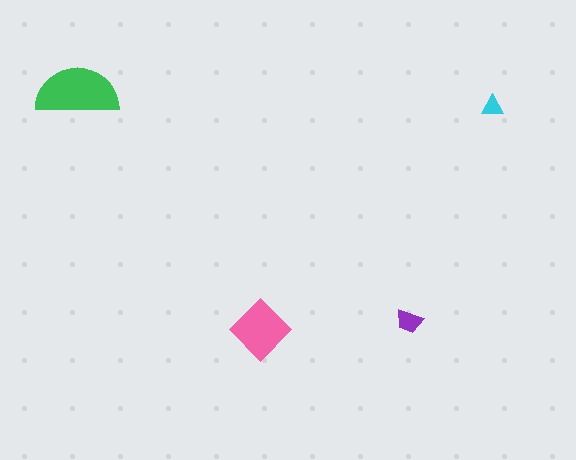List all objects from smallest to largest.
The cyan triangle, the purple trapezoid, the pink diamond, the green semicircle.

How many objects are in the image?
There are 4 objects in the image.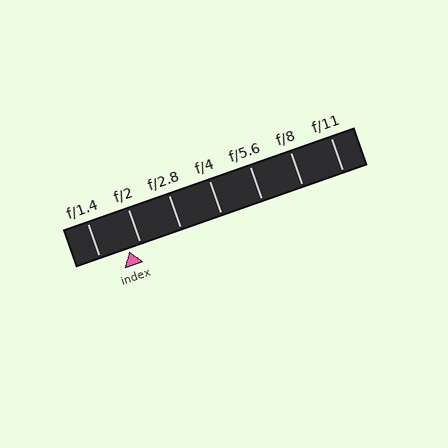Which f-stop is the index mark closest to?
The index mark is closest to f/2.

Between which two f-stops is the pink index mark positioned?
The index mark is between f/1.4 and f/2.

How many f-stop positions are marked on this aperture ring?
There are 7 f-stop positions marked.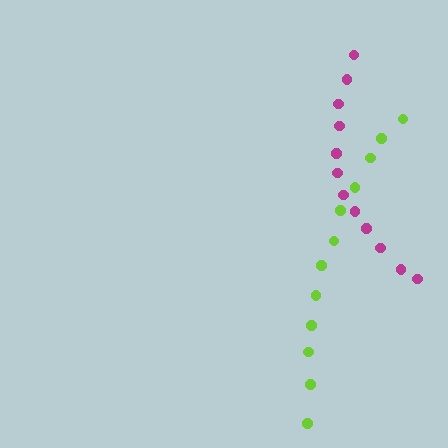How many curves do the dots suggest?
There are 2 distinct paths.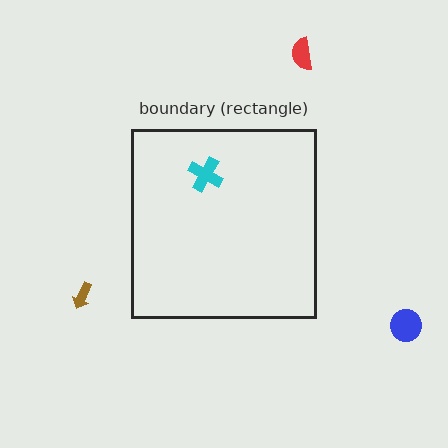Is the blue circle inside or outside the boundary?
Outside.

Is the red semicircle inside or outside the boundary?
Outside.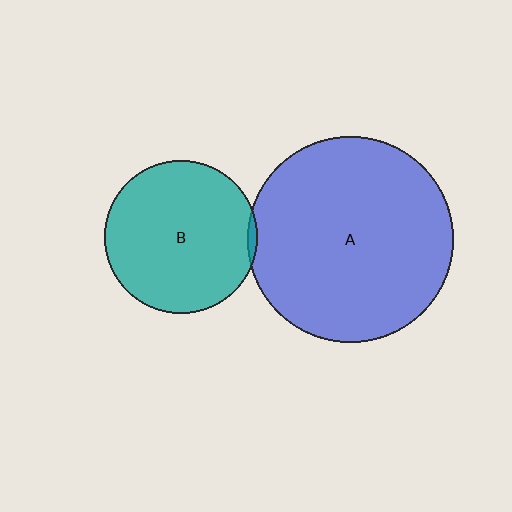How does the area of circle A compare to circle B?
Approximately 1.8 times.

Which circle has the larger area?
Circle A (blue).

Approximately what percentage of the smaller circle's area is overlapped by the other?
Approximately 5%.